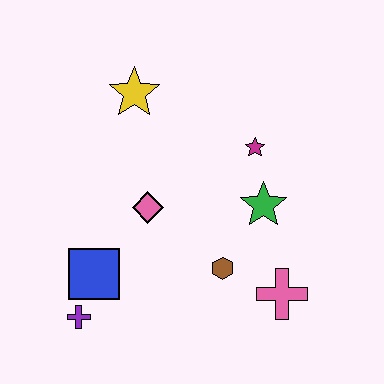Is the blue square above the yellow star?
No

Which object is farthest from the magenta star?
The purple cross is farthest from the magenta star.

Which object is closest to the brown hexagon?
The pink cross is closest to the brown hexagon.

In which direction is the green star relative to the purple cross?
The green star is to the right of the purple cross.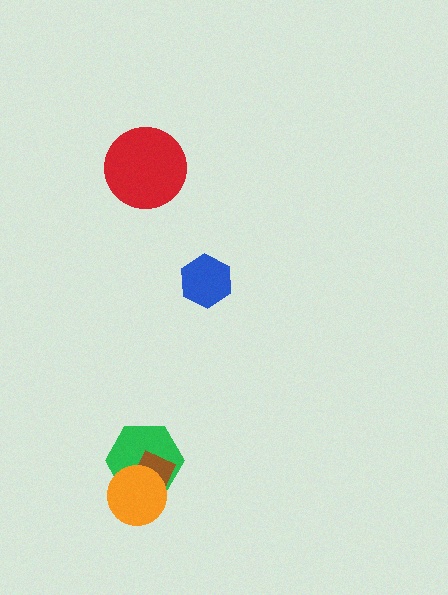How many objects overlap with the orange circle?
2 objects overlap with the orange circle.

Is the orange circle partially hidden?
No, no other shape covers it.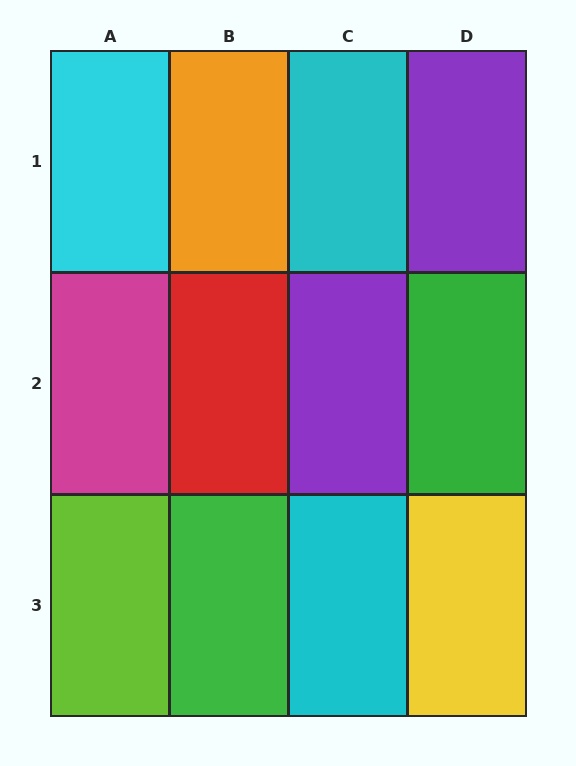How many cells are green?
2 cells are green.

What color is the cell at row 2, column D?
Green.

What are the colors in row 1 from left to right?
Cyan, orange, cyan, purple.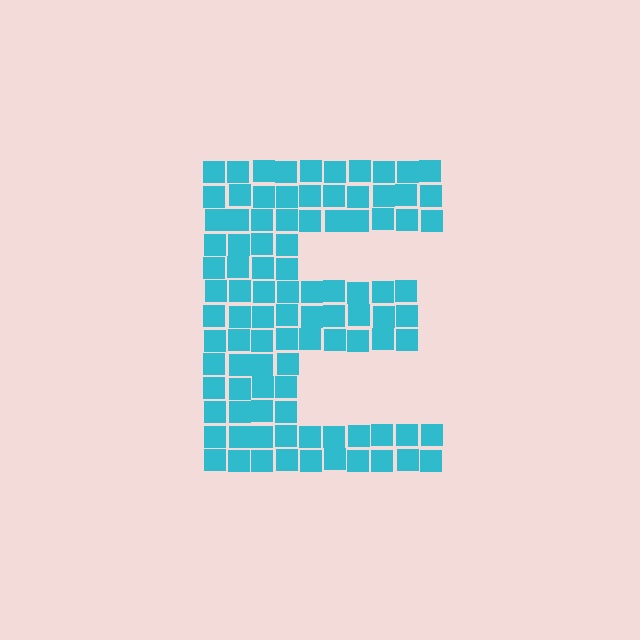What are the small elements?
The small elements are squares.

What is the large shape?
The large shape is the letter E.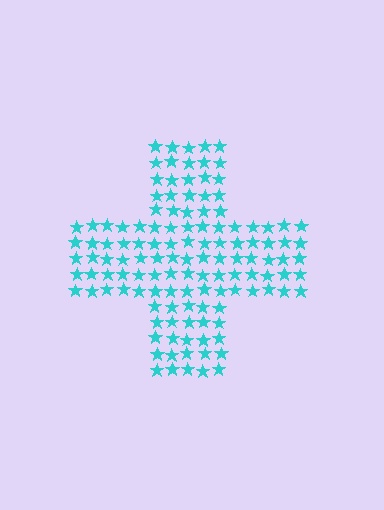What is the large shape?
The large shape is a cross.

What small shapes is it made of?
It is made of small stars.